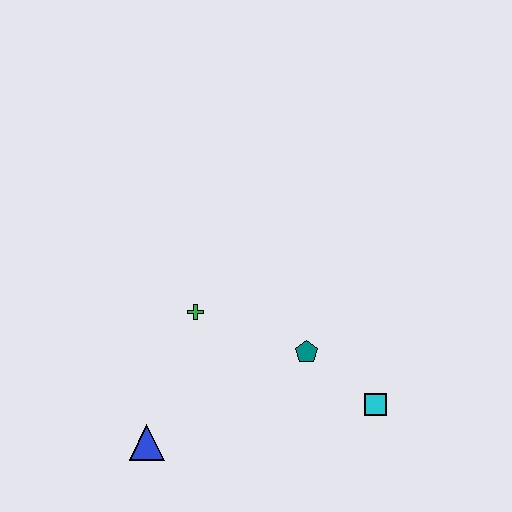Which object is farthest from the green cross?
The cyan square is farthest from the green cross.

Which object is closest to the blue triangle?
The green cross is closest to the blue triangle.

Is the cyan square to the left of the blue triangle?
No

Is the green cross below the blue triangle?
No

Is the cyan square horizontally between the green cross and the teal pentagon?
No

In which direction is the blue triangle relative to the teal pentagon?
The blue triangle is to the left of the teal pentagon.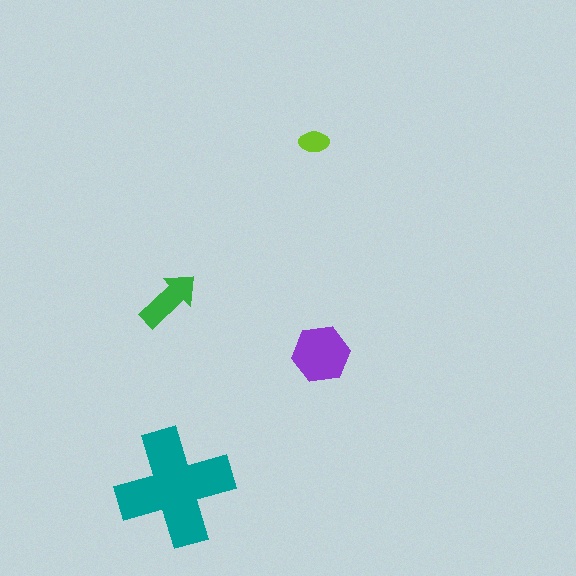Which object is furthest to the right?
The purple hexagon is rightmost.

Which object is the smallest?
The lime ellipse.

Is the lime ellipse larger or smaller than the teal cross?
Smaller.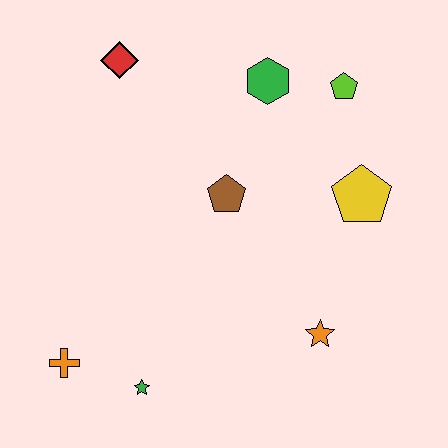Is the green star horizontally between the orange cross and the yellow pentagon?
Yes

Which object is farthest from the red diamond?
The orange star is farthest from the red diamond.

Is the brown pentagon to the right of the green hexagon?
No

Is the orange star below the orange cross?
No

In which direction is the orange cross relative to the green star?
The orange cross is to the left of the green star.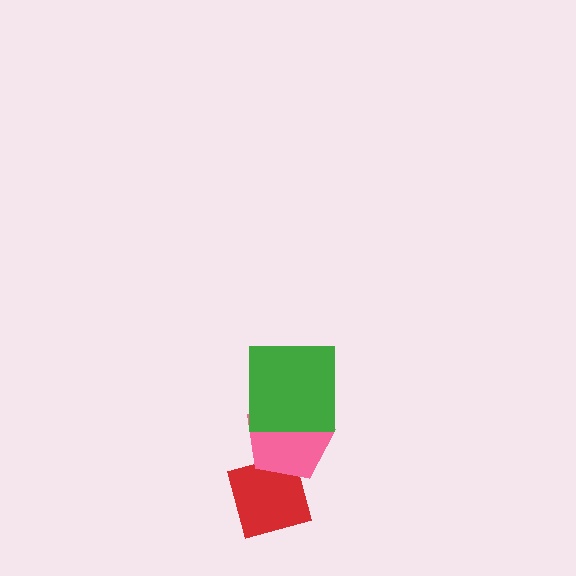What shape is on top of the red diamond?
The pink pentagon is on top of the red diamond.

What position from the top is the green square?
The green square is 1st from the top.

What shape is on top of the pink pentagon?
The green square is on top of the pink pentagon.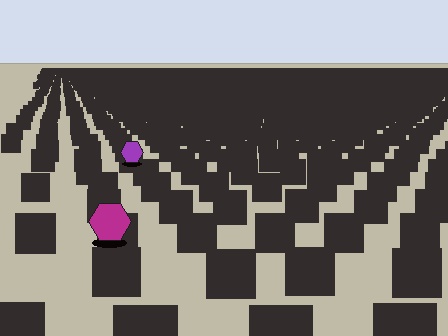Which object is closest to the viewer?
The magenta hexagon is closest. The texture marks near it are larger and more spread out.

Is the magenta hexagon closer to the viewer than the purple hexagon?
Yes. The magenta hexagon is closer — you can tell from the texture gradient: the ground texture is coarser near it.